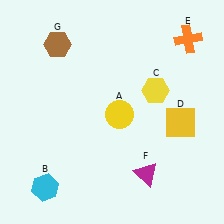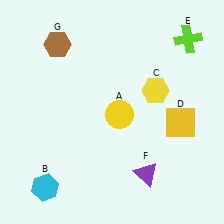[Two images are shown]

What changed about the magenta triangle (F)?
In Image 1, F is magenta. In Image 2, it changed to purple.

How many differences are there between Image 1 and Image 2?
There are 2 differences between the two images.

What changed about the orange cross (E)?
In Image 1, E is orange. In Image 2, it changed to lime.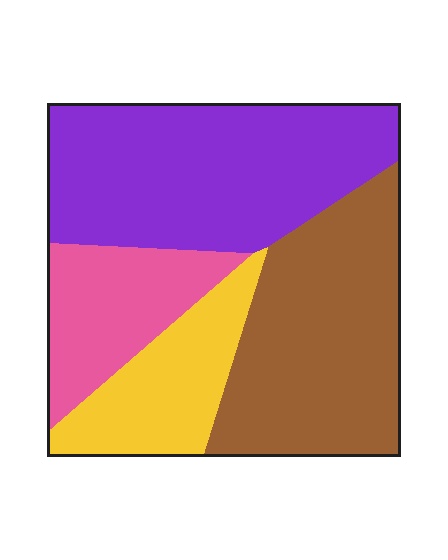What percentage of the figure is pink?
Pink takes up about one sixth (1/6) of the figure.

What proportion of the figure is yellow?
Yellow takes up less than a quarter of the figure.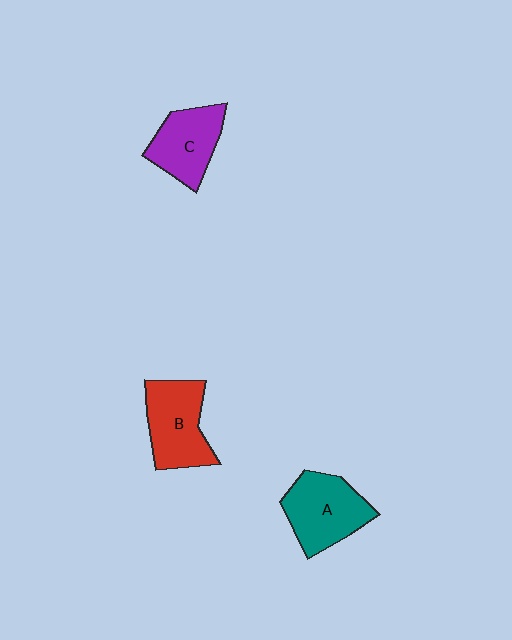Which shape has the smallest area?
Shape C (purple).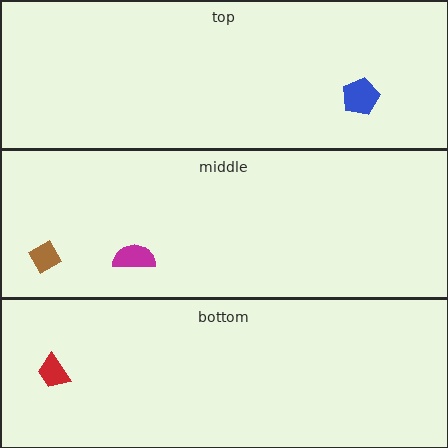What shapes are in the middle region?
The brown diamond, the magenta semicircle.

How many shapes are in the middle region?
2.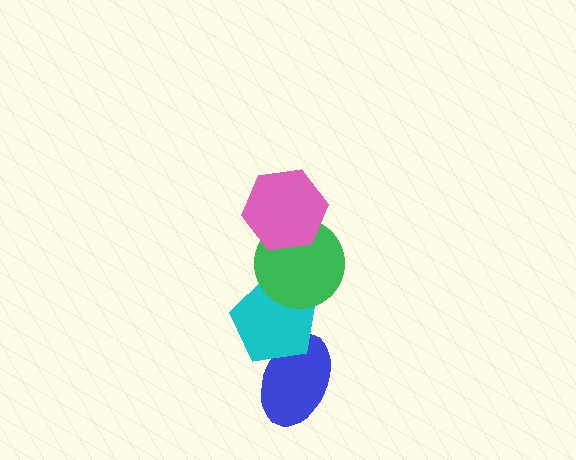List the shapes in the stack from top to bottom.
From top to bottom: the pink hexagon, the green circle, the cyan pentagon, the blue ellipse.